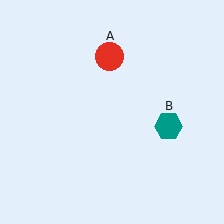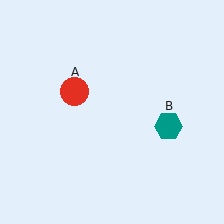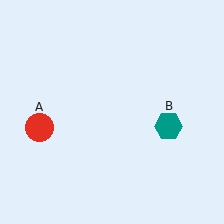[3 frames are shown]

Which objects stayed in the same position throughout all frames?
Teal hexagon (object B) remained stationary.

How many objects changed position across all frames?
1 object changed position: red circle (object A).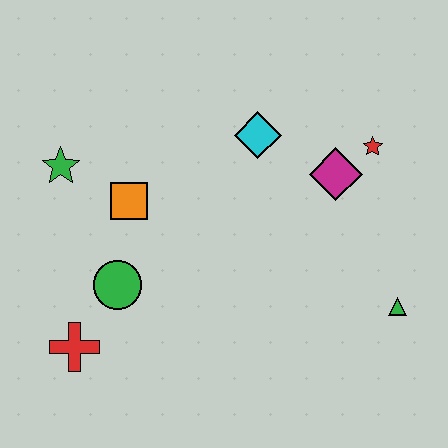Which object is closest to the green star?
The orange square is closest to the green star.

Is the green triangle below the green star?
Yes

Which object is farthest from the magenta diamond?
The red cross is farthest from the magenta diamond.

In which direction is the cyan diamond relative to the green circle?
The cyan diamond is above the green circle.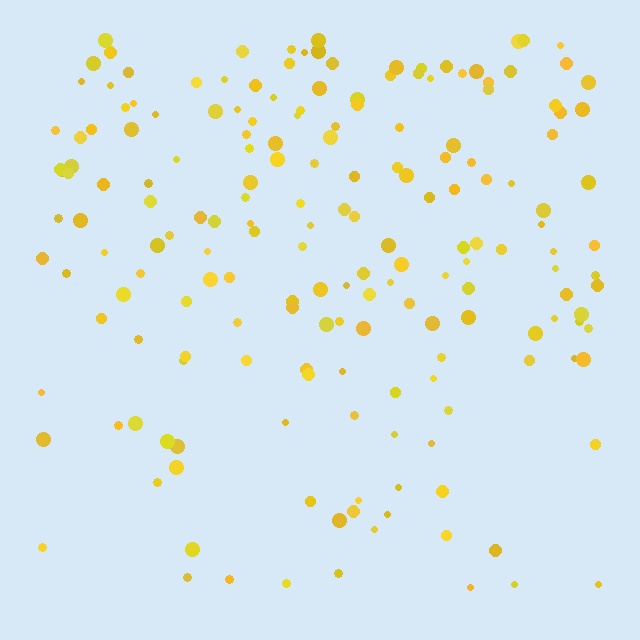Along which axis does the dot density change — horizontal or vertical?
Vertical.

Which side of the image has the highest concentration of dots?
The top.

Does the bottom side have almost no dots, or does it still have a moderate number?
Still a moderate number, just noticeably fewer than the top.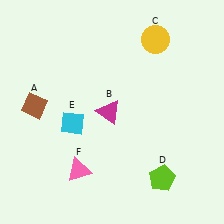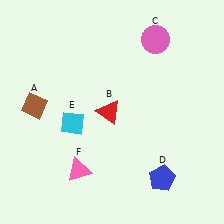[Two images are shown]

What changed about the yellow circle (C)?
In Image 1, C is yellow. In Image 2, it changed to pink.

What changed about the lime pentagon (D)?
In Image 1, D is lime. In Image 2, it changed to blue.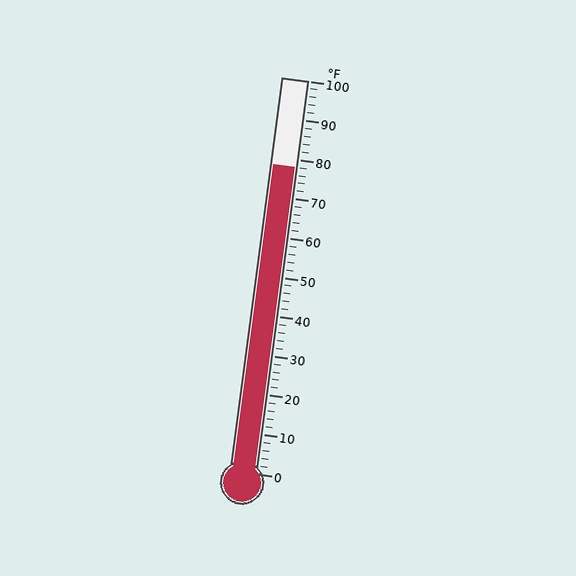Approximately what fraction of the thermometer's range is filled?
The thermometer is filled to approximately 80% of its range.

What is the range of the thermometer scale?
The thermometer scale ranges from 0°F to 100°F.